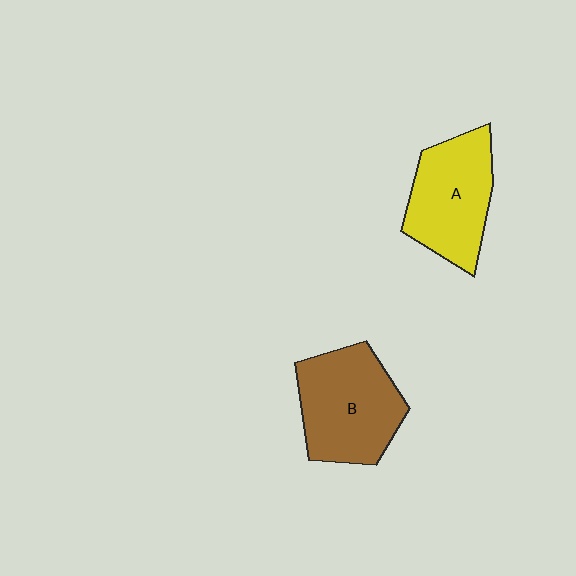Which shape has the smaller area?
Shape A (yellow).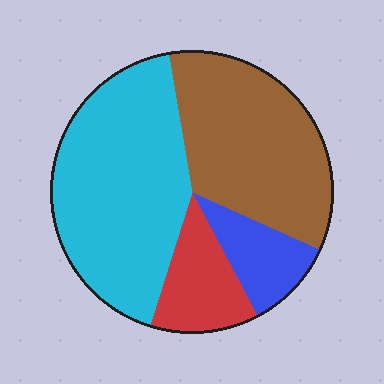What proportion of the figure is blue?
Blue takes up about one tenth (1/10) of the figure.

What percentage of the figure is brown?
Brown takes up between a quarter and a half of the figure.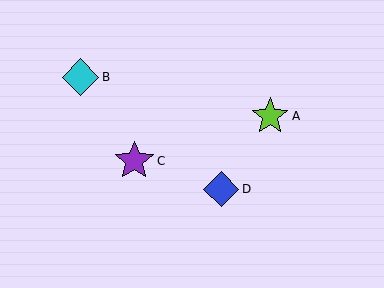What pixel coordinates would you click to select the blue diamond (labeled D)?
Click at (221, 189) to select the blue diamond D.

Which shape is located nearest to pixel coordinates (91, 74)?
The cyan diamond (labeled B) at (81, 77) is nearest to that location.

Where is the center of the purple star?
The center of the purple star is at (134, 161).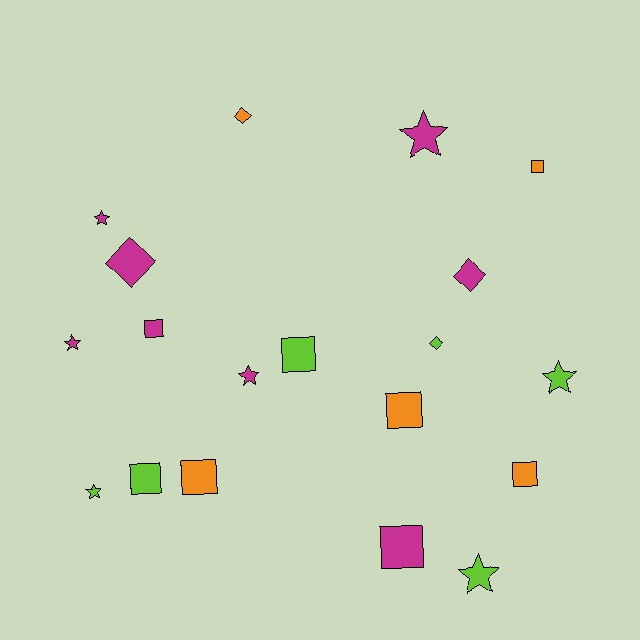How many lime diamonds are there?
There is 1 lime diamond.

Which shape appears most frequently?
Square, with 8 objects.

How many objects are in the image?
There are 19 objects.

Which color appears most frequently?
Magenta, with 8 objects.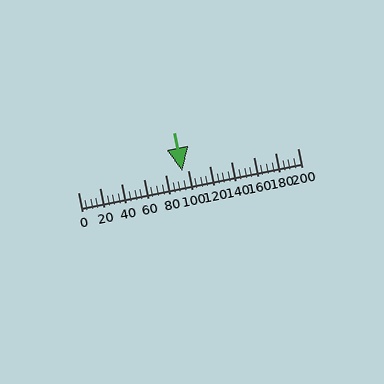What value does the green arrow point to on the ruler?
The green arrow points to approximately 96.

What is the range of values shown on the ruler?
The ruler shows values from 0 to 200.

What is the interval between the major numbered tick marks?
The major tick marks are spaced 20 units apart.